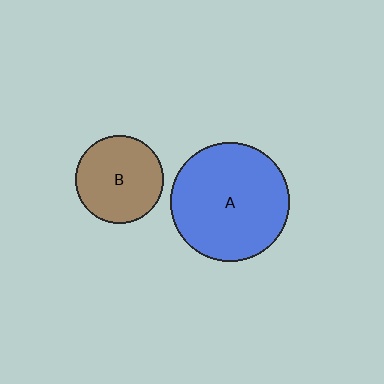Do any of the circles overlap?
No, none of the circles overlap.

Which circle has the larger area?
Circle A (blue).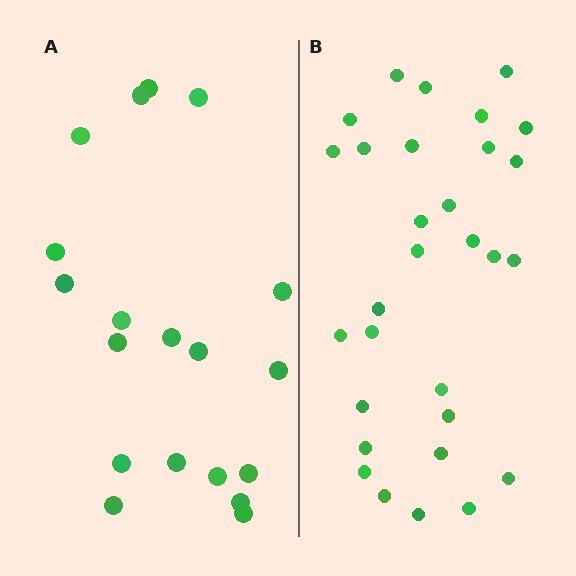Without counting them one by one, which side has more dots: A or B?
Region B (the right region) has more dots.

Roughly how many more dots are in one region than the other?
Region B has roughly 12 or so more dots than region A.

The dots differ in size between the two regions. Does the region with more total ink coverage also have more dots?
No. Region A has more total ink coverage because its dots are larger, but region B actually contains more individual dots. Total area can be misleading — the number of items is what matters here.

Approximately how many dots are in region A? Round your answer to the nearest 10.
About 20 dots. (The exact count is 19, which rounds to 20.)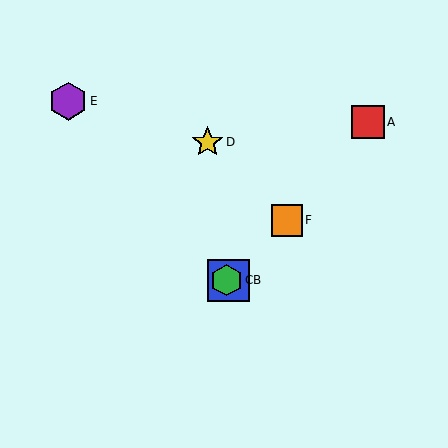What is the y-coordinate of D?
Object D is at y≈142.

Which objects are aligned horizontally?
Objects B, C are aligned horizontally.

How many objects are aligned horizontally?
2 objects (B, C) are aligned horizontally.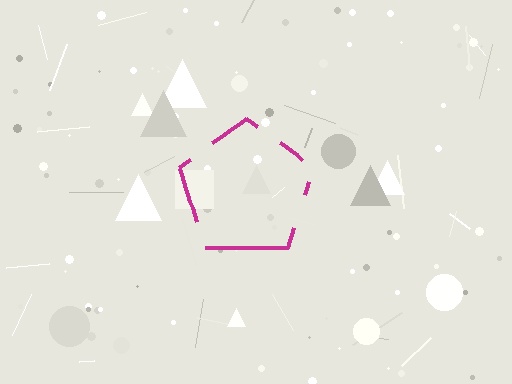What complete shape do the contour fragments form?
The contour fragments form a pentagon.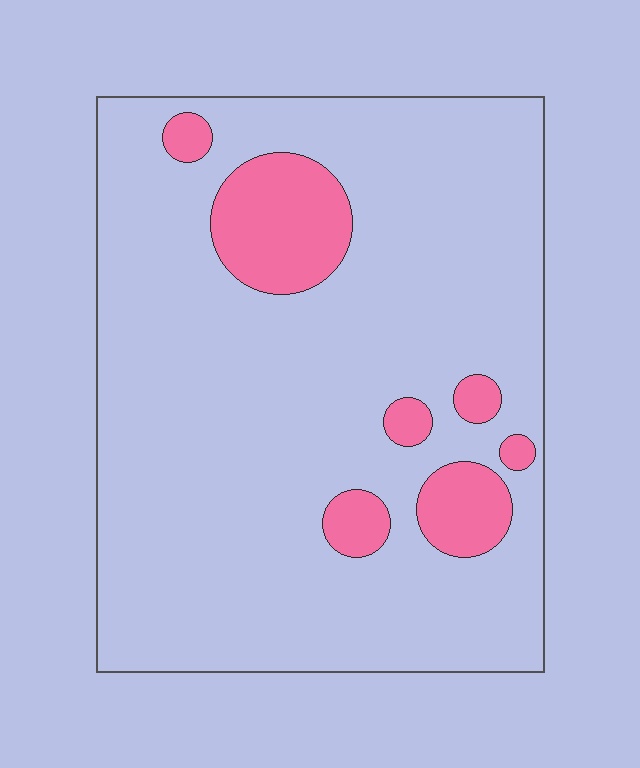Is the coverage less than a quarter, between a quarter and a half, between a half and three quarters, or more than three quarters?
Less than a quarter.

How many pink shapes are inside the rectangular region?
7.